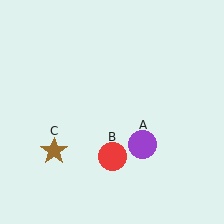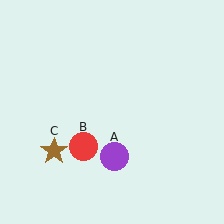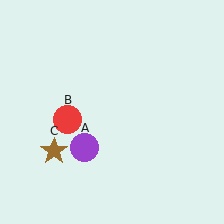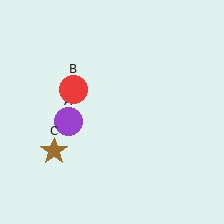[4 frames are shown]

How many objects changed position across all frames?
2 objects changed position: purple circle (object A), red circle (object B).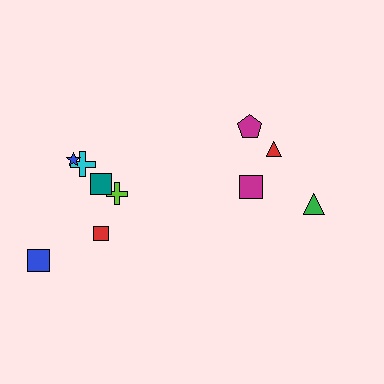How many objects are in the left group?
There are 6 objects.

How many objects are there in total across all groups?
There are 10 objects.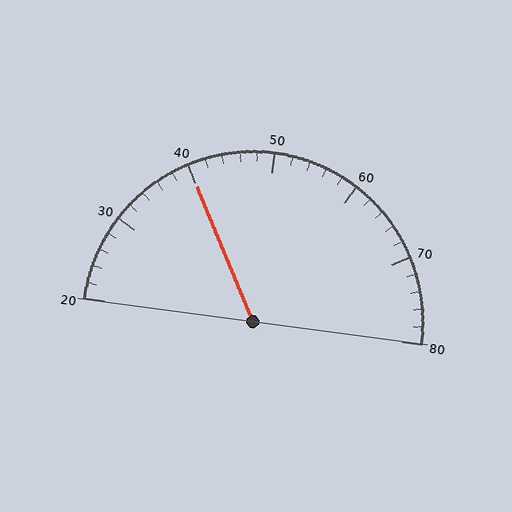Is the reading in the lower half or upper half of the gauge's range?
The reading is in the lower half of the range (20 to 80).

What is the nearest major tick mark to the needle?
The nearest major tick mark is 40.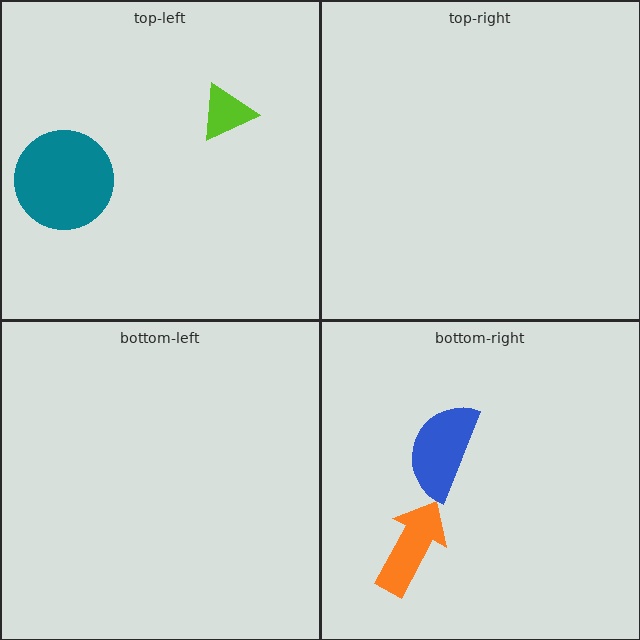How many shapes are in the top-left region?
2.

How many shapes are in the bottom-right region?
2.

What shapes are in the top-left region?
The teal circle, the lime triangle.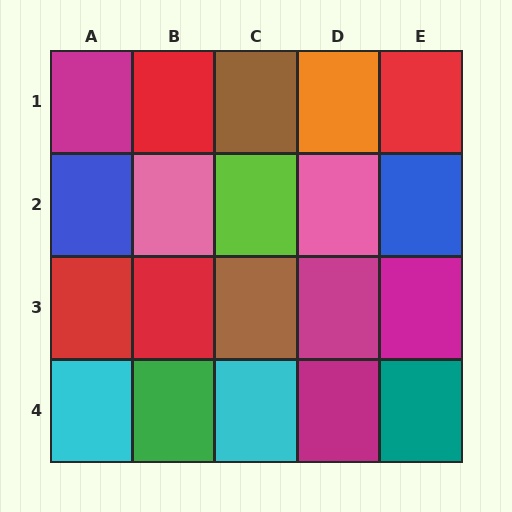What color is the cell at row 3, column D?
Magenta.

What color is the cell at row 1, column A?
Magenta.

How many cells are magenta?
4 cells are magenta.